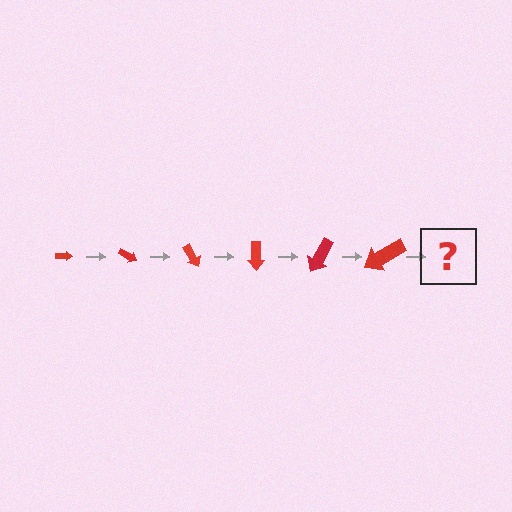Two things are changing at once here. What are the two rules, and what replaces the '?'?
The two rules are that the arrow grows larger each step and it rotates 30 degrees each step. The '?' should be an arrow, larger than the previous one and rotated 180 degrees from the start.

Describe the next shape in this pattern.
It should be an arrow, larger than the previous one and rotated 180 degrees from the start.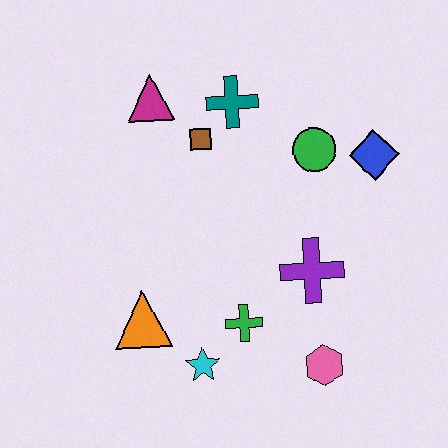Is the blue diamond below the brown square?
Yes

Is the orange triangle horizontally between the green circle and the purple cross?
No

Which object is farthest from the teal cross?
The pink hexagon is farthest from the teal cross.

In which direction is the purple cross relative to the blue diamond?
The purple cross is below the blue diamond.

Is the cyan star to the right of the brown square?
No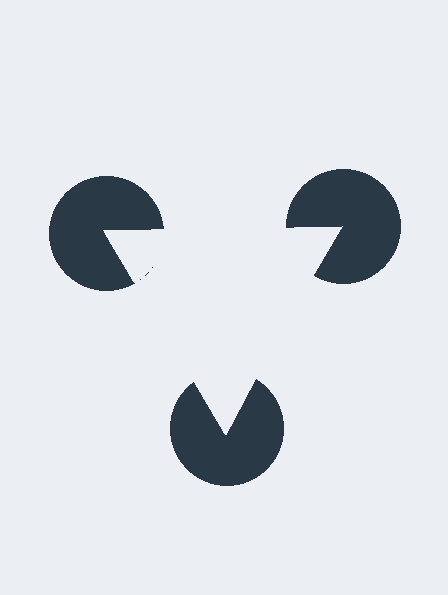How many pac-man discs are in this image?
There are 3 — one at each vertex of the illusory triangle.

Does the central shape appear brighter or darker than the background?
It typically appears slightly brighter than the background, even though no actual brightness change is drawn.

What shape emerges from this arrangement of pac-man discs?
An illusory triangle — its edges are inferred from the aligned wedge cuts in the pac-man discs, not physically drawn.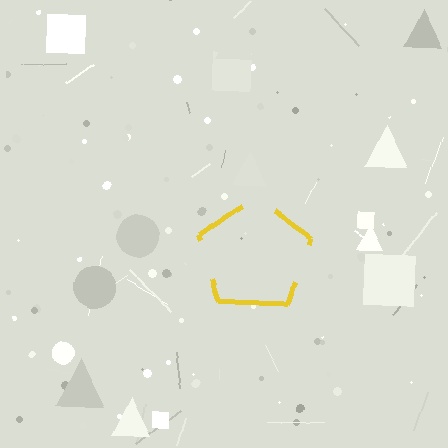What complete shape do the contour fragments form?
The contour fragments form a pentagon.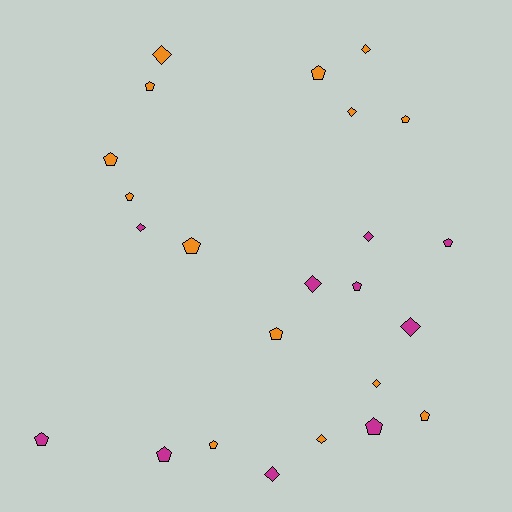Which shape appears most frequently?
Pentagon, with 14 objects.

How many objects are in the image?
There are 24 objects.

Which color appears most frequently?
Orange, with 14 objects.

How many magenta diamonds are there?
There are 5 magenta diamonds.